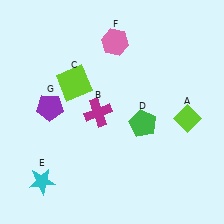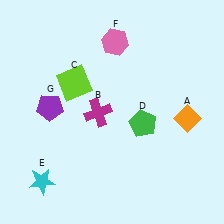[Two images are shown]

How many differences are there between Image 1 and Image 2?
There is 1 difference between the two images.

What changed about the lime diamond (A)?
In Image 1, A is lime. In Image 2, it changed to orange.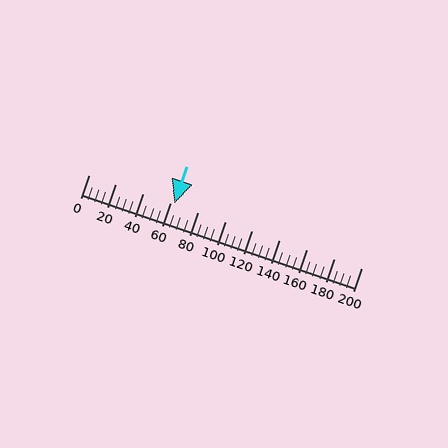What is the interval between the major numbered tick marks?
The major tick marks are spaced 20 units apart.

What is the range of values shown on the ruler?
The ruler shows values from 0 to 200.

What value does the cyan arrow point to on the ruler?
The cyan arrow points to approximately 63.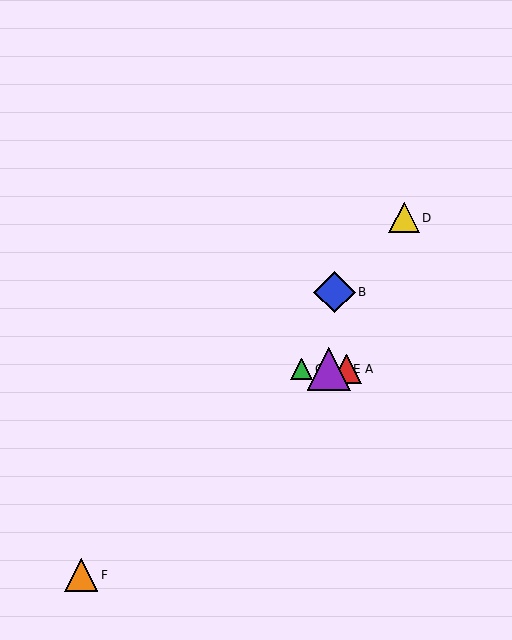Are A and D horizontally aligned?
No, A is at y≈369 and D is at y≈218.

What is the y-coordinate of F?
Object F is at y≈575.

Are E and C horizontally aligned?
Yes, both are at y≈369.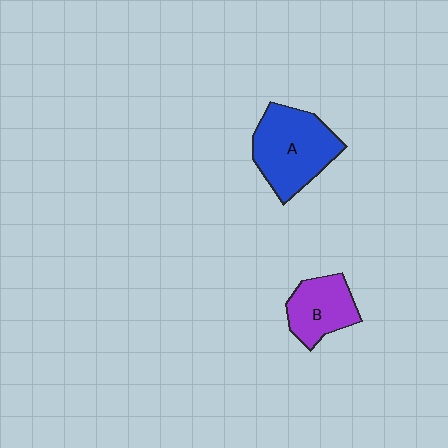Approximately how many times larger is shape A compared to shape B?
Approximately 1.6 times.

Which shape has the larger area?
Shape A (blue).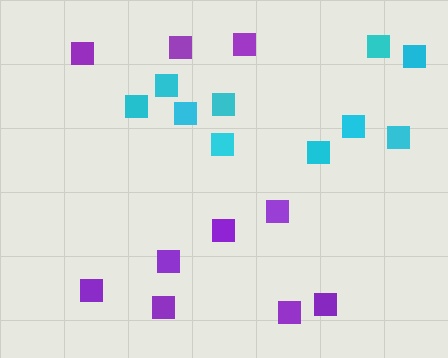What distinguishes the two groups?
There are 2 groups: one group of cyan squares (10) and one group of purple squares (10).